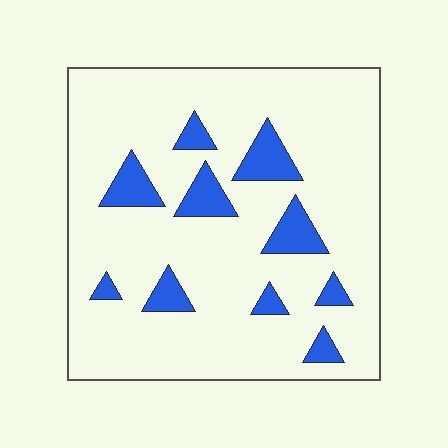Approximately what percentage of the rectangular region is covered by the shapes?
Approximately 15%.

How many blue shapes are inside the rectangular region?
10.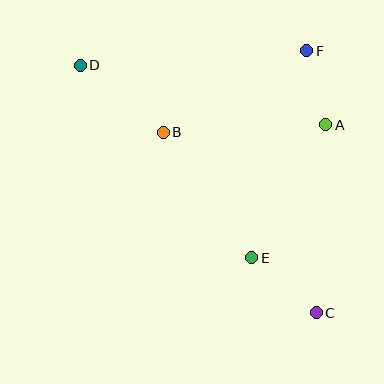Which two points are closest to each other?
Points A and F are closest to each other.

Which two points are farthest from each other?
Points C and D are farthest from each other.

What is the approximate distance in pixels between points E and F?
The distance between E and F is approximately 214 pixels.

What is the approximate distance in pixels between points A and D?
The distance between A and D is approximately 252 pixels.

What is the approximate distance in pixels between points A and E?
The distance between A and E is approximately 152 pixels.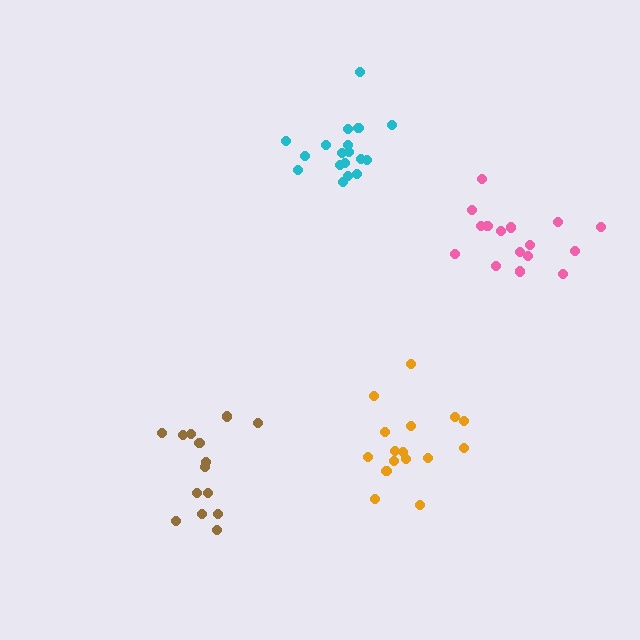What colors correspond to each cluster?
The clusters are colored: orange, brown, cyan, pink.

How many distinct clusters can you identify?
There are 4 distinct clusters.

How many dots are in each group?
Group 1: 16 dots, Group 2: 14 dots, Group 3: 18 dots, Group 4: 16 dots (64 total).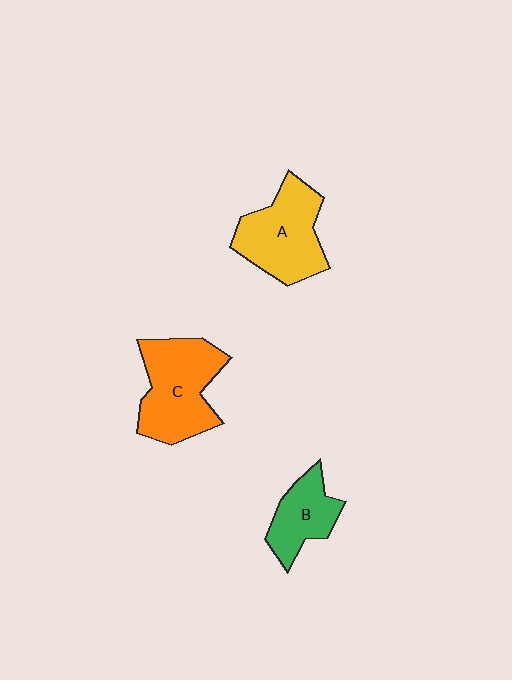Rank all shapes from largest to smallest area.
From largest to smallest: C (orange), A (yellow), B (green).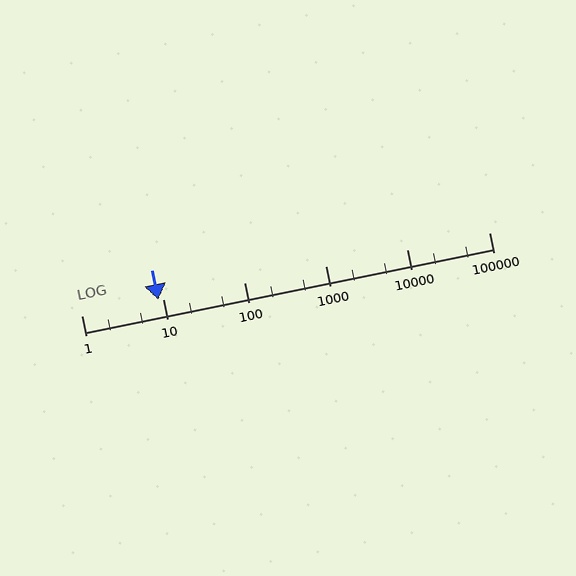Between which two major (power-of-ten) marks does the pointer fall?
The pointer is between 1 and 10.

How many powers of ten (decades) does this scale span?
The scale spans 5 decades, from 1 to 100000.